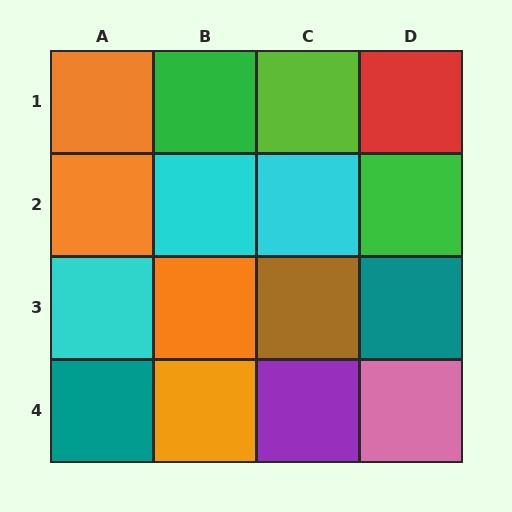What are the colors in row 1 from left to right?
Orange, green, lime, red.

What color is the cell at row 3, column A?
Cyan.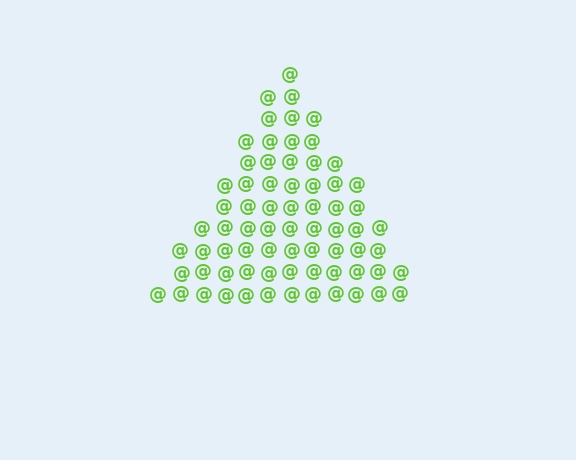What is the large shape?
The large shape is a triangle.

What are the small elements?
The small elements are at signs.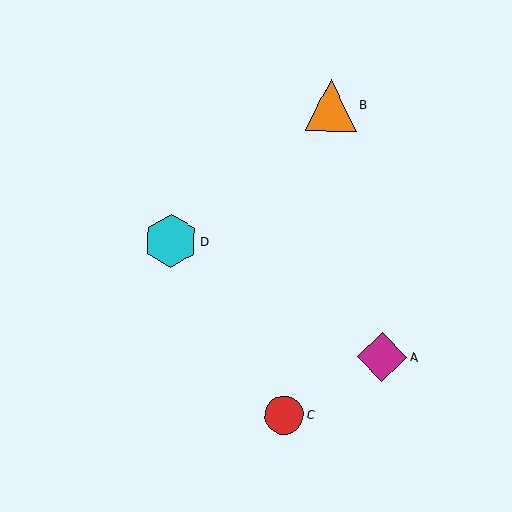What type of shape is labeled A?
Shape A is a magenta diamond.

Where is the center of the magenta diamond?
The center of the magenta diamond is at (382, 357).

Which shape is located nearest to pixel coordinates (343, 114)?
The orange triangle (labeled B) at (331, 105) is nearest to that location.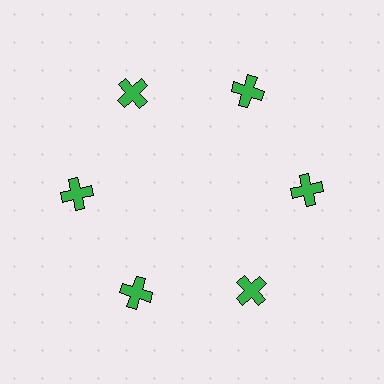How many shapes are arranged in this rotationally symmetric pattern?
There are 6 shapes, arranged in 6 groups of 1.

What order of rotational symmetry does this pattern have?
This pattern has 6-fold rotational symmetry.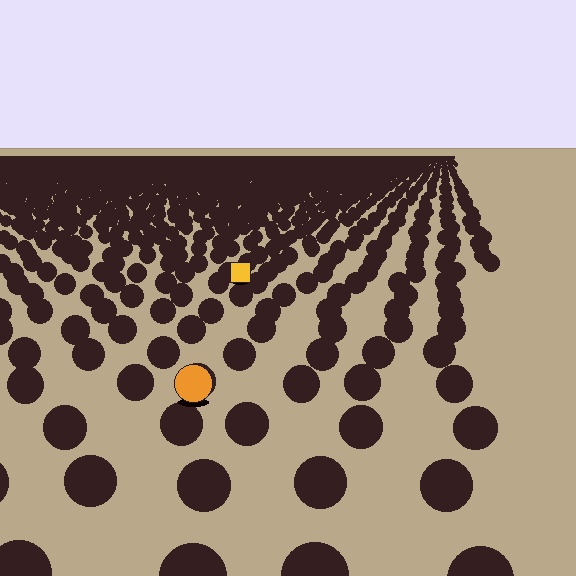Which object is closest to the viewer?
The orange circle is closest. The texture marks near it are larger and more spread out.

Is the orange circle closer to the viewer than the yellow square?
Yes. The orange circle is closer — you can tell from the texture gradient: the ground texture is coarser near it.